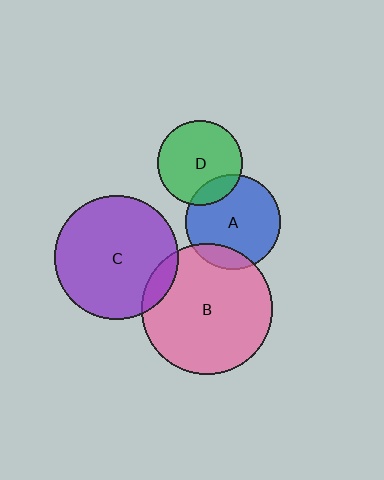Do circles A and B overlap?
Yes.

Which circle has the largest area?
Circle B (pink).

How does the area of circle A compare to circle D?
Approximately 1.2 times.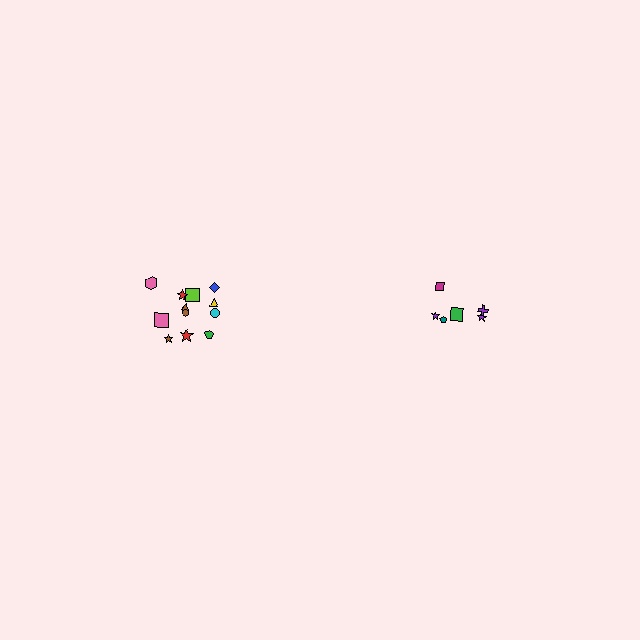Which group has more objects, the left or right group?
The left group.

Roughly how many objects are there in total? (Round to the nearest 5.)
Roughly 20 objects in total.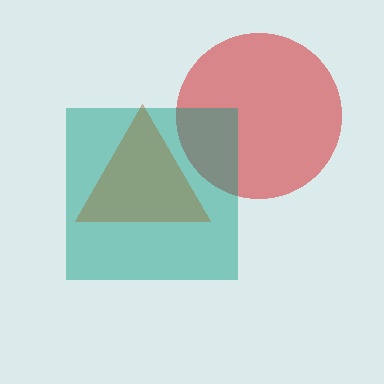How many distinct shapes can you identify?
There are 3 distinct shapes: a red circle, a teal square, a brown triangle.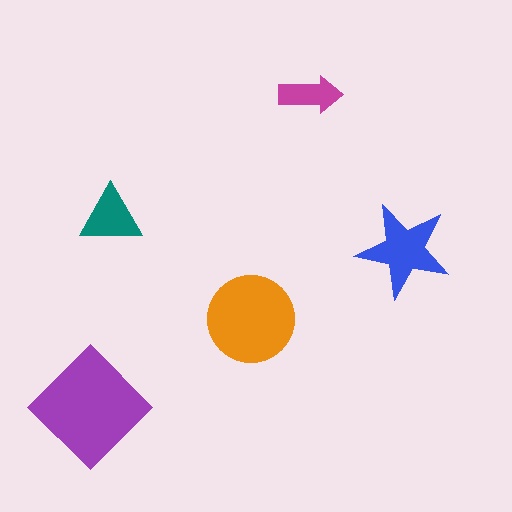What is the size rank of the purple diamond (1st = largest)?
1st.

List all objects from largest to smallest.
The purple diamond, the orange circle, the blue star, the teal triangle, the magenta arrow.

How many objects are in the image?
There are 5 objects in the image.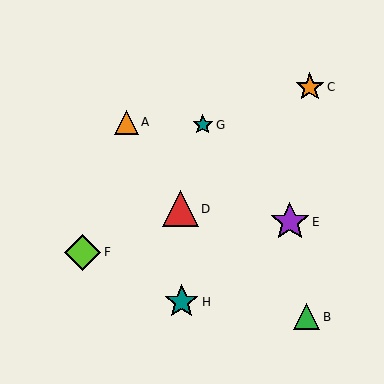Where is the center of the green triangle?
The center of the green triangle is at (307, 317).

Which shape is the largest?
The purple star (labeled E) is the largest.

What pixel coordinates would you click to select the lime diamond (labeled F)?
Click at (82, 252) to select the lime diamond F.